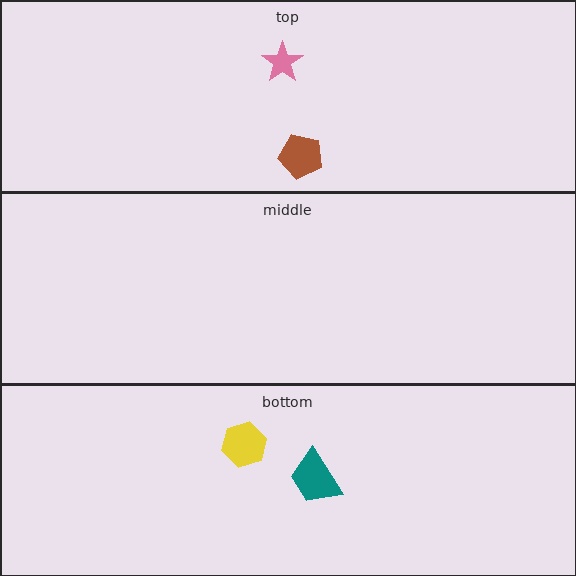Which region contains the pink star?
The top region.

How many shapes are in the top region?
2.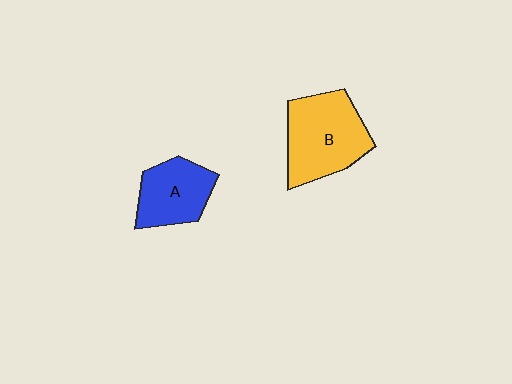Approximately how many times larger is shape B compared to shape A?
Approximately 1.4 times.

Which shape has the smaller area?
Shape A (blue).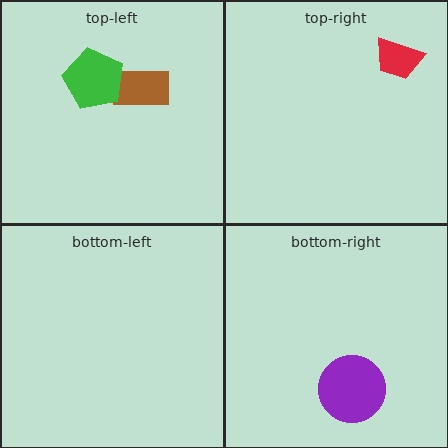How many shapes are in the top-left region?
2.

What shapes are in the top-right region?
The red trapezoid.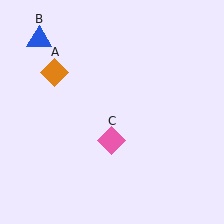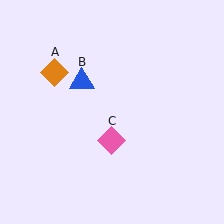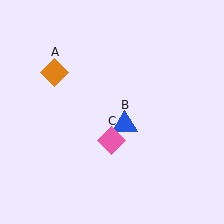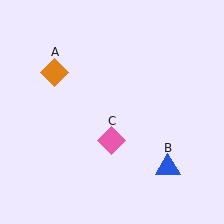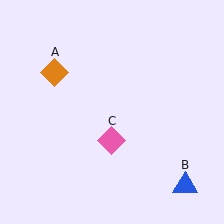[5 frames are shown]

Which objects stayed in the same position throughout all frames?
Orange diamond (object A) and pink diamond (object C) remained stationary.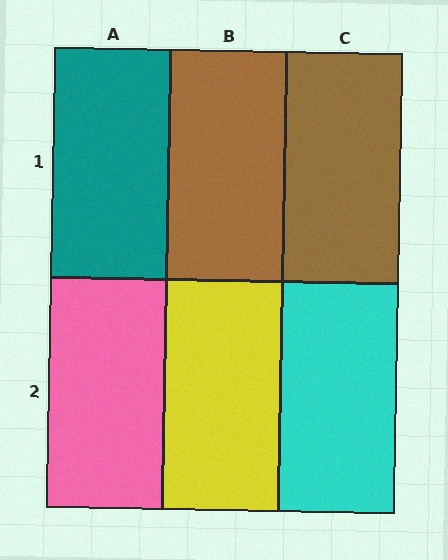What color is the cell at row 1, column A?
Teal.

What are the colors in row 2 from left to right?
Pink, yellow, cyan.